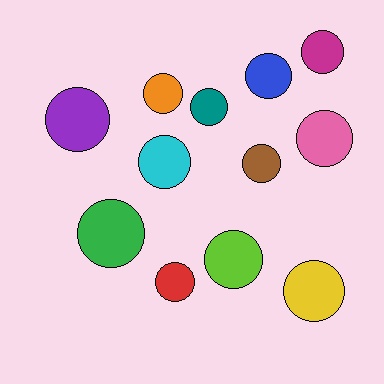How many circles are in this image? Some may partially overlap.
There are 12 circles.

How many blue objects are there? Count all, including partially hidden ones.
There is 1 blue object.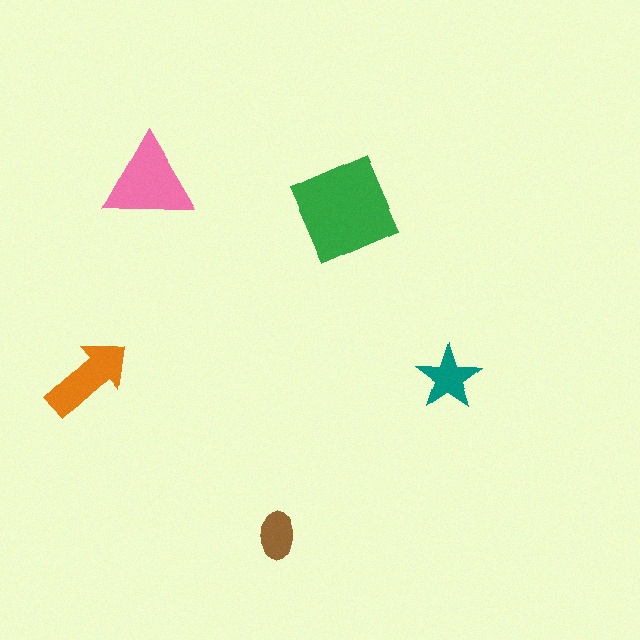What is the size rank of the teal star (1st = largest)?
4th.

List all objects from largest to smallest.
The green diamond, the pink triangle, the orange arrow, the teal star, the brown ellipse.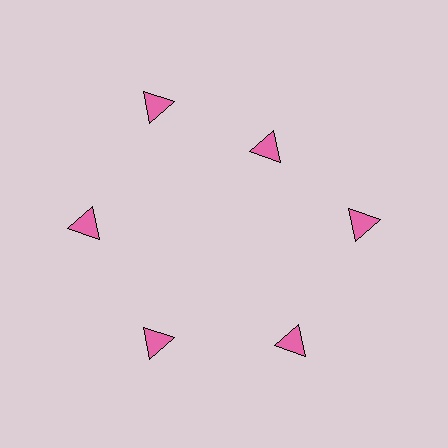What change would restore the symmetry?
The symmetry would be restored by moving it outward, back onto the ring so that all 6 triangles sit at equal angles and equal distance from the center.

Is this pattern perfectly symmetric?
No. The 6 pink triangles are arranged in a ring, but one element near the 1 o'clock position is pulled inward toward the center, breaking the 6-fold rotational symmetry.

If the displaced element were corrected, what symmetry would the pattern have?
It would have 6-fold rotational symmetry — the pattern would map onto itself every 60 degrees.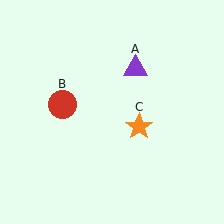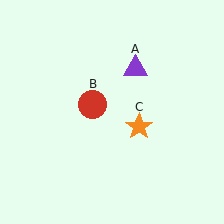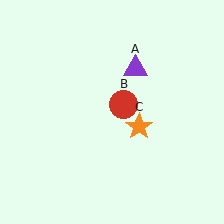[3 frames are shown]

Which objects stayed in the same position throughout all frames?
Purple triangle (object A) and orange star (object C) remained stationary.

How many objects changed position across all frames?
1 object changed position: red circle (object B).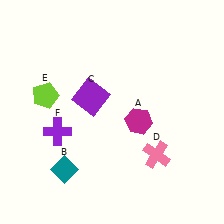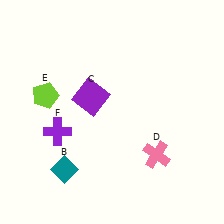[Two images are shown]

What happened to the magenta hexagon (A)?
The magenta hexagon (A) was removed in Image 2. It was in the bottom-right area of Image 1.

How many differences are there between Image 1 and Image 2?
There is 1 difference between the two images.